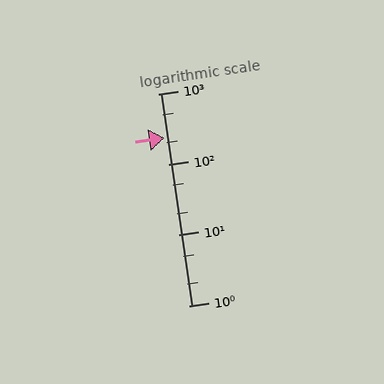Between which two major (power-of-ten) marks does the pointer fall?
The pointer is between 100 and 1000.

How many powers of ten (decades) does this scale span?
The scale spans 3 decades, from 1 to 1000.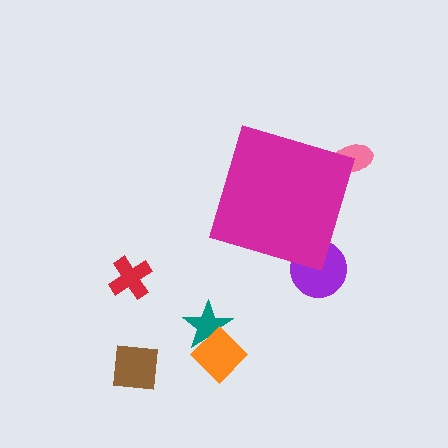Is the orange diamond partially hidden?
No, the orange diamond is fully visible.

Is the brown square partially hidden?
No, the brown square is fully visible.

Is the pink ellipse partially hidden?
Yes, the pink ellipse is partially hidden behind the magenta diamond.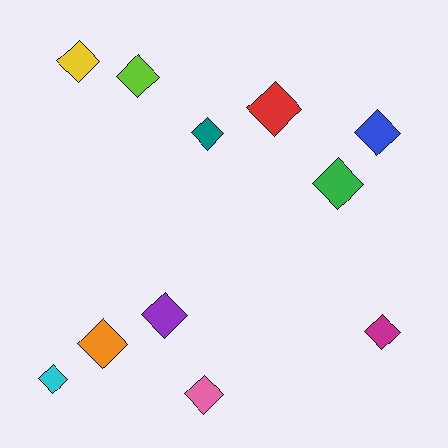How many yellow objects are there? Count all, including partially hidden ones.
There is 1 yellow object.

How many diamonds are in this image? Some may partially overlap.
There are 11 diamonds.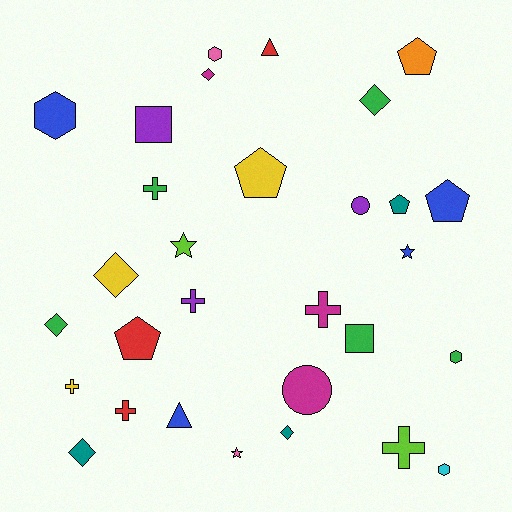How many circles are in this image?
There are 2 circles.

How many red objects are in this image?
There are 3 red objects.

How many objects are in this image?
There are 30 objects.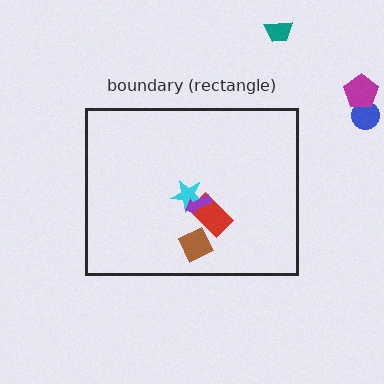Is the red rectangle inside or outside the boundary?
Inside.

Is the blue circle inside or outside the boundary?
Outside.